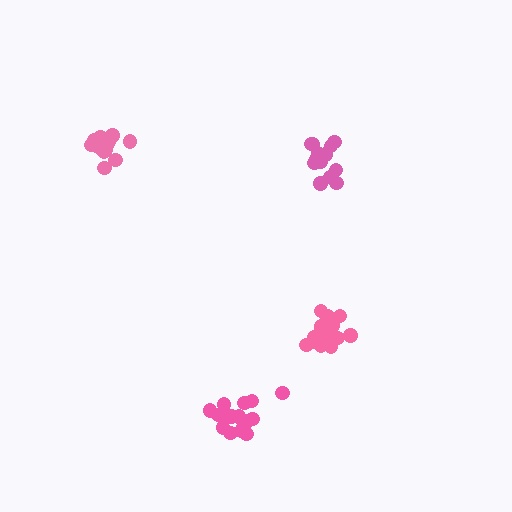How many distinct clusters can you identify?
There are 4 distinct clusters.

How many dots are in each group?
Group 1: 17 dots, Group 2: 15 dots, Group 3: 13 dots, Group 4: 19 dots (64 total).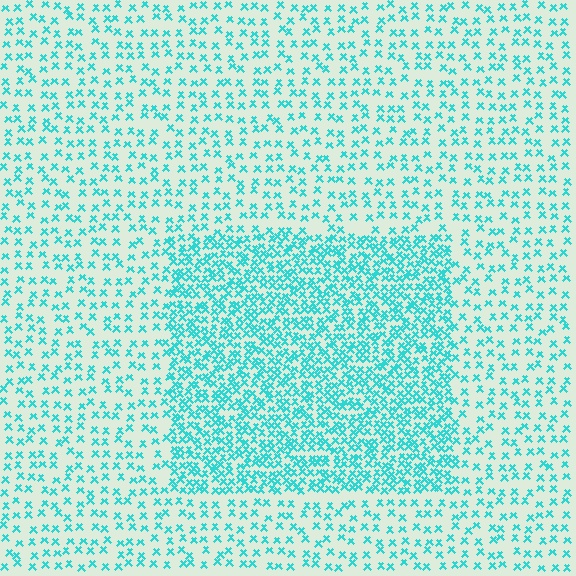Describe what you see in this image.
The image contains small cyan elements arranged at two different densities. A rectangle-shaped region is visible where the elements are more densely packed than the surrounding area.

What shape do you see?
I see a rectangle.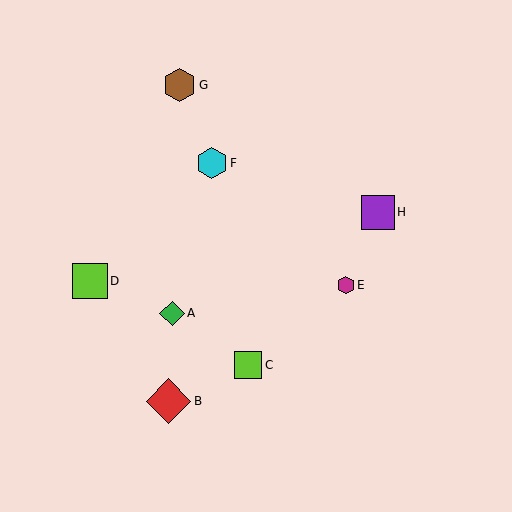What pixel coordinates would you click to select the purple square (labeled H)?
Click at (378, 212) to select the purple square H.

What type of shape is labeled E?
Shape E is a magenta hexagon.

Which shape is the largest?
The red diamond (labeled B) is the largest.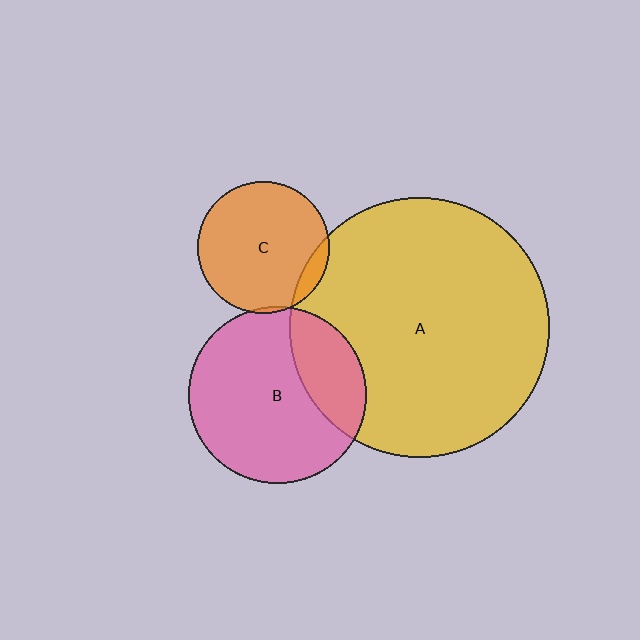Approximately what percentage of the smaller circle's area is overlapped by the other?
Approximately 10%.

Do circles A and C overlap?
Yes.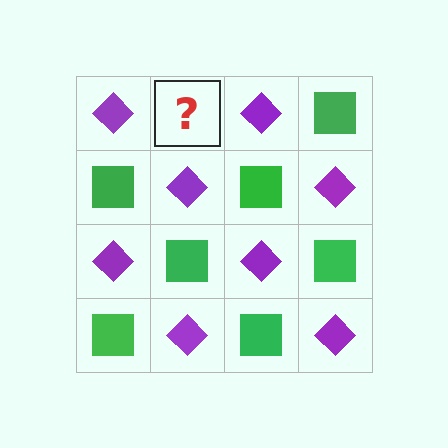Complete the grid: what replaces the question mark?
The question mark should be replaced with a green square.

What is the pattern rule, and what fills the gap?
The rule is that it alternates purple diamond and green square in a checkerboard pattern. The gap should be filled with a green square.